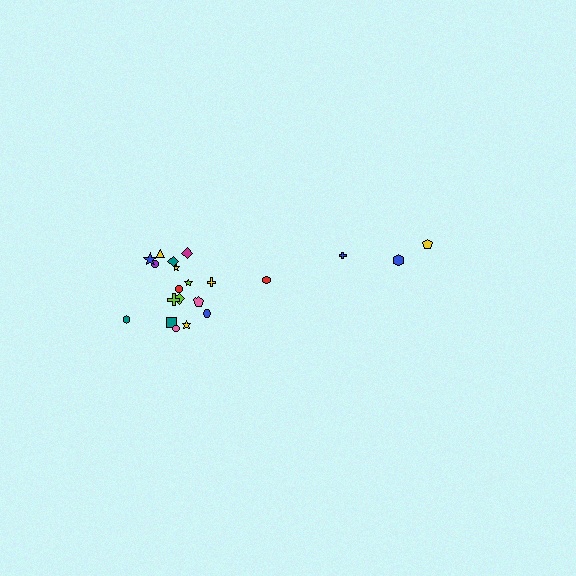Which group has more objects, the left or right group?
The left group.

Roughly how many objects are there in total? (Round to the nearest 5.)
Roughly 20 objects in total.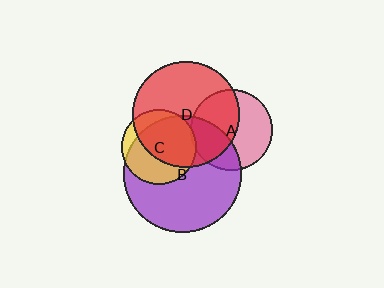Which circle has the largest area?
Circle B (purple).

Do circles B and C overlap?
Yes.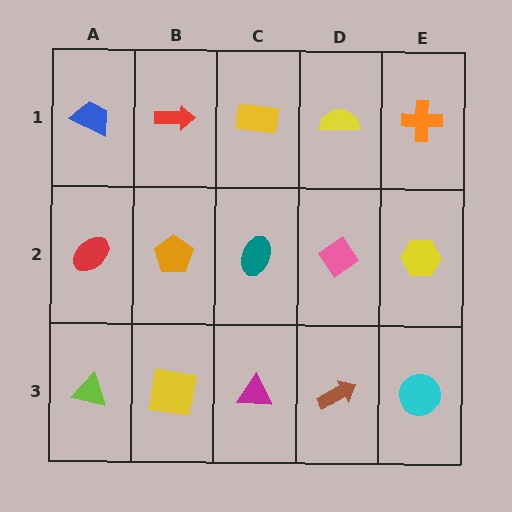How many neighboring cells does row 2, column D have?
4.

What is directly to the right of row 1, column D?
An orange cross.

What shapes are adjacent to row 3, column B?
An orange pentagon (row 2, column B), a lime triangle (row 3, column A), a magenta triangle (row 3, column C).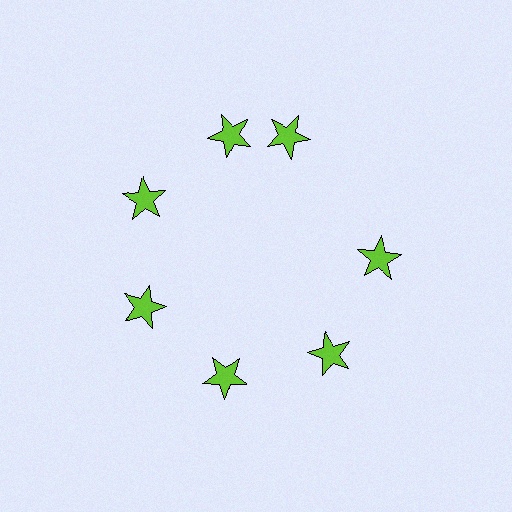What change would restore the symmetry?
The symmetry would be restored by rotating it back into even spacing with its neighbors so that all 7 stars sit at equal angles and equal distance from the center.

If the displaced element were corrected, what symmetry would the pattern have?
It would have 7-fold rotational symmetry — the pattern would map onto itself every 51 degrees.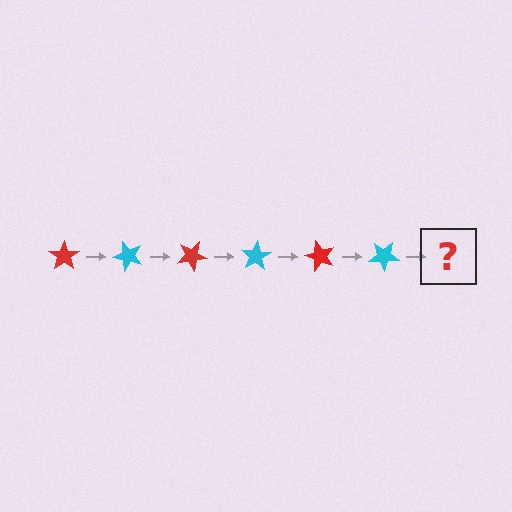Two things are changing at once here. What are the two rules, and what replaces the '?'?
The two rules are that it rotates 50 degrees each step and the color cycles through red and cyan. The '?' should be a red star, rotated 300 degrees from the start.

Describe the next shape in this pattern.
It should be a red star, rotated 300 degrees from the start.